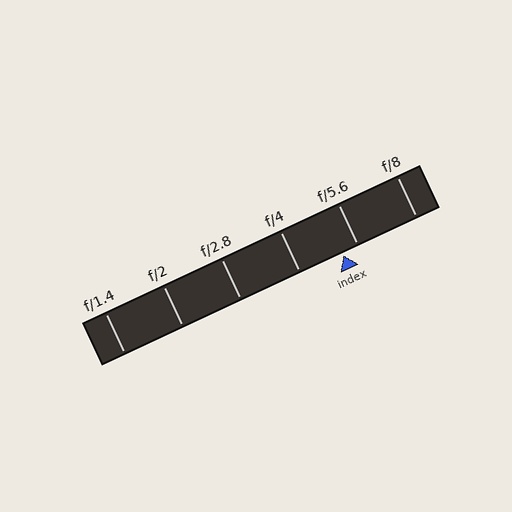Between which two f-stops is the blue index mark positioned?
The index mark is between f/4 and f/5.6.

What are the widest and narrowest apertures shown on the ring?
The widest aperture shown is f/1.4 and the narrowest is f/8.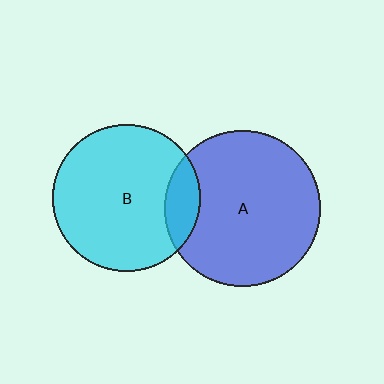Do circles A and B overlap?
Yes.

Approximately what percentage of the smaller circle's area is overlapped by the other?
Approximately 15%.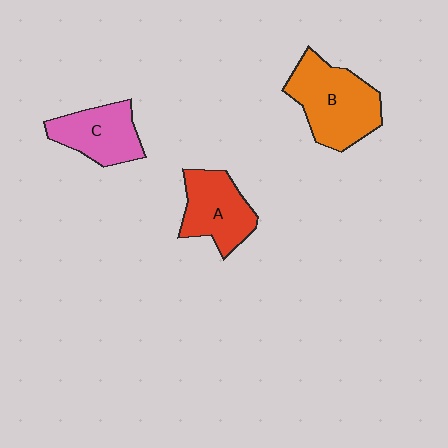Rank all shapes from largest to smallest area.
From largest to smallest: B (orange), A (red), C (pink).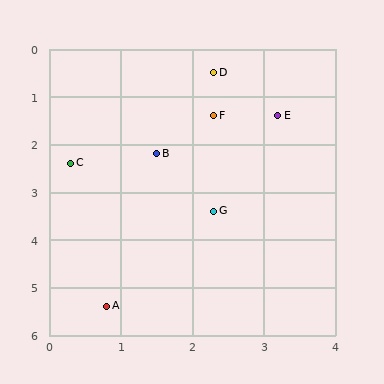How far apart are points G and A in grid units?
Points G and A are about 2.5 grid units apart.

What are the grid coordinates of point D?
Point D is at approximately (2.3, 0.5).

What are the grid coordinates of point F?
Point F is at approximately (2.3, 1.4).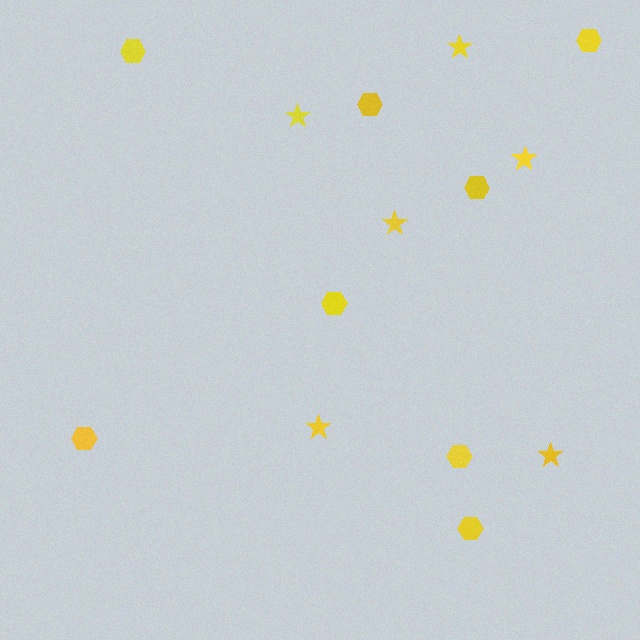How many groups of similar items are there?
There are 2 groups: one group of hexagons (8) and one group of stars (6).